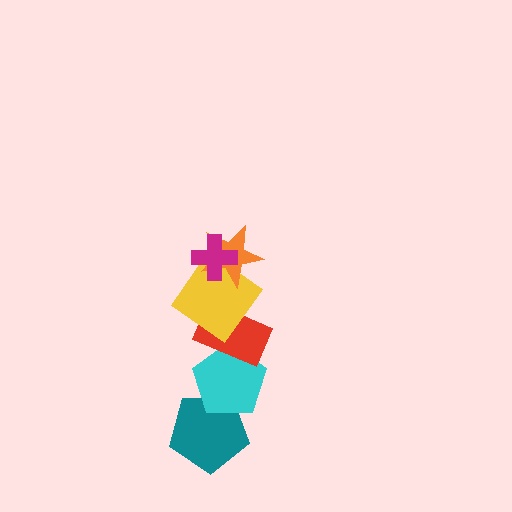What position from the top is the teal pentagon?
The teal pentagon is 6th from the top.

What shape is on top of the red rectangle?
The yellow diamond is on top of the red rectangle.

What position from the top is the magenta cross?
The magenta cross is 1st from the top.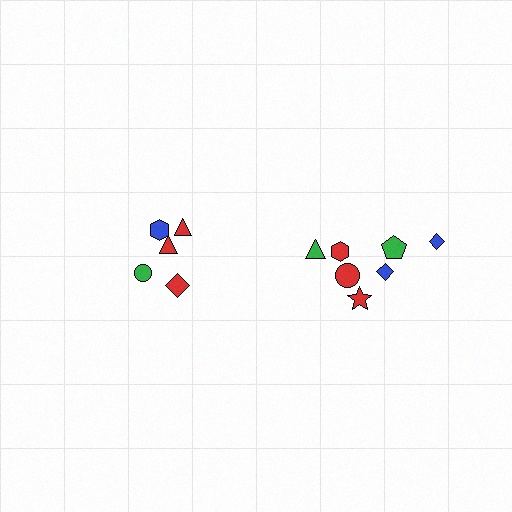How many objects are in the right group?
There are 7 objects.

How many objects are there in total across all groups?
There are 12 objects.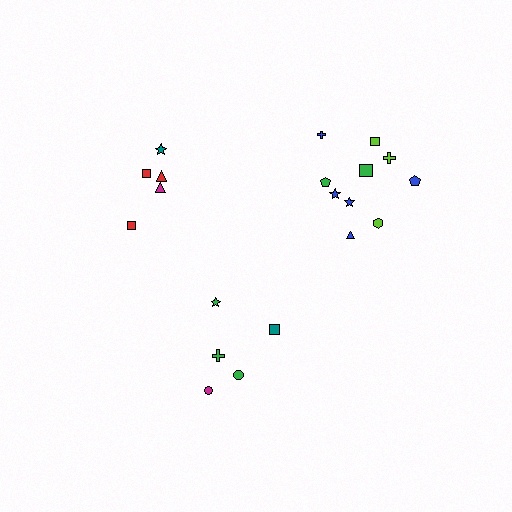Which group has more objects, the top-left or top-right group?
The top-right group.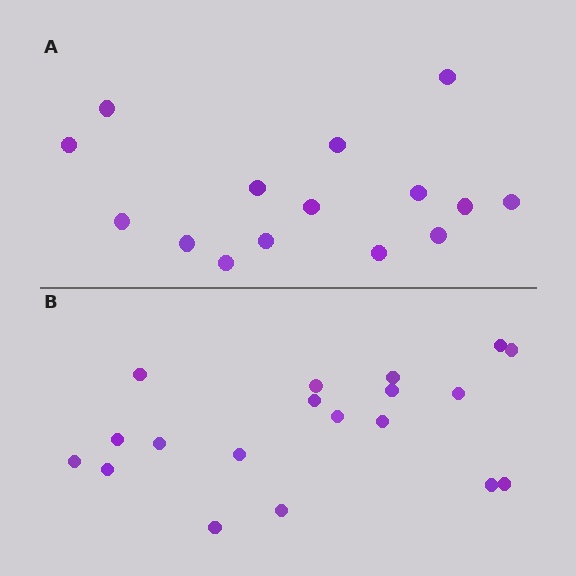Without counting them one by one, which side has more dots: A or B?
Region B (the bottom region) has more dots.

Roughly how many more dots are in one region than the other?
Region B has about 4 more dots than region A.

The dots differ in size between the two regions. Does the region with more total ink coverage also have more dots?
No. Region A has more total ink coverage because its dots are larger, but region B actually contains more individual dots. Total area can be misleading — the number of items is what matters here.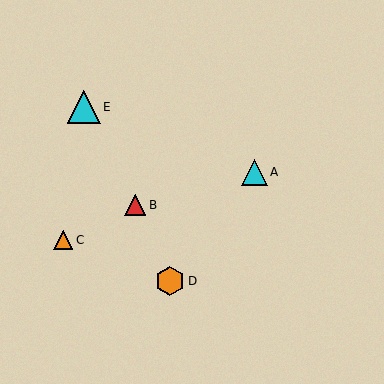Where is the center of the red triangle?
The center of the red triangle is at (135, 205).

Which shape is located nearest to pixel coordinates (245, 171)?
The cyan triangle (labeled A) at (254, 172) is nearest to that location.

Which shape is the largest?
The cyan triangle (labeled E) is the largest.